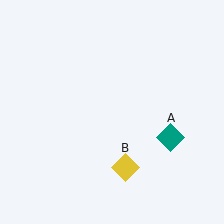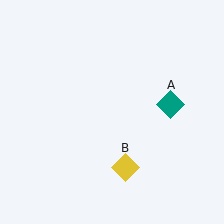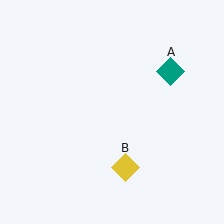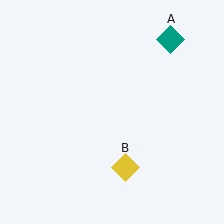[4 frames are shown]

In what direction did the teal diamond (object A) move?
The teal diamond (object A) moved up.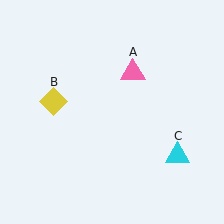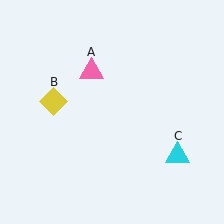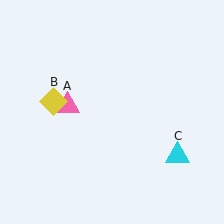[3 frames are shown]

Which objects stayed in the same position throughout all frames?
Yellow diamond (object B) and cyan triangle (object C) remained stationary.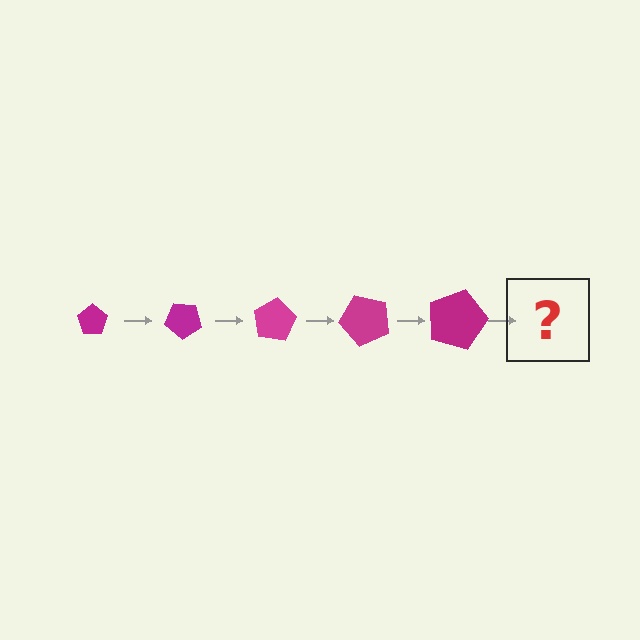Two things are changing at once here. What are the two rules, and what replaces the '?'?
The two rules are that the pentagon grows larger each step and it rotates 40 degrees each step. The '?' should be a pentagon, larger than the previous one and rotated 200 degrees from the start.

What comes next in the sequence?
The next element should be a pentagon, larger than the previous one and rotated 200 degrees from the start.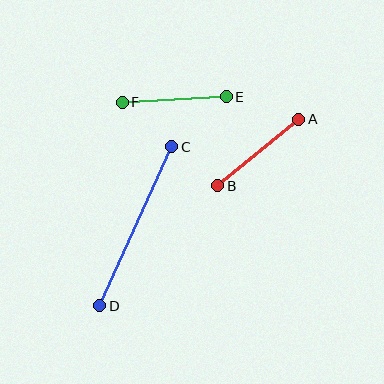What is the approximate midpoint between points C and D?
The midpoint is at approximately (136, 226) pixels.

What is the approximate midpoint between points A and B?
The midpoint is at approximately (258, 152) pixels.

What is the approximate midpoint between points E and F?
The midpoint is at approximately (174, 99) pixels.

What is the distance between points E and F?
The distance is approximately 104 pixels.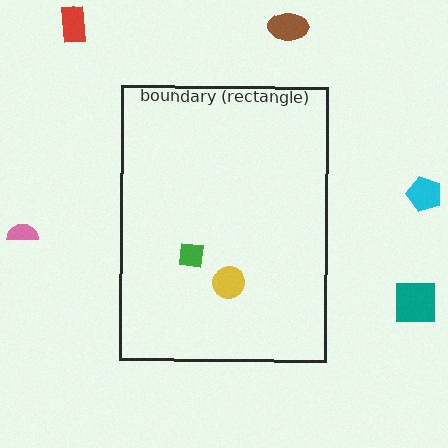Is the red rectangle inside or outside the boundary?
Outside.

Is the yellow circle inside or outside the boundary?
Inside.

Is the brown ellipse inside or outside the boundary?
Outside.